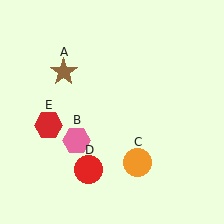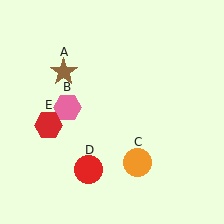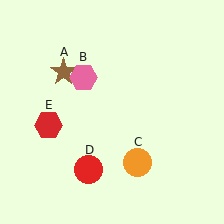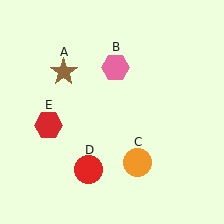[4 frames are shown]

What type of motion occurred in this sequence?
The pink hexagon (object B) rotated clockwise around the center of the scene.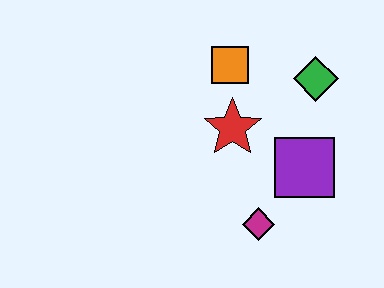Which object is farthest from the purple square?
The orange square is farthest from the purple square.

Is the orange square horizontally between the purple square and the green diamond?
No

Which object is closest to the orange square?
The red star is closest to the orange square.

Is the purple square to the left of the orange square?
No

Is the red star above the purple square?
Yes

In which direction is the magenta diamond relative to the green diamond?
The magenta diamond is below the green diamond.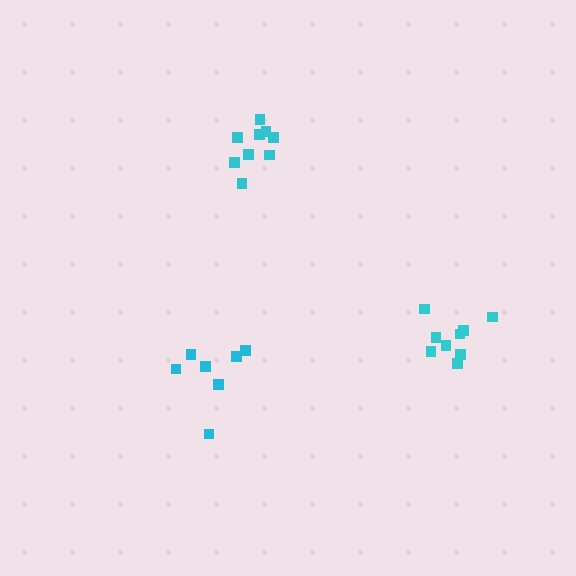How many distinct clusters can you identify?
There are 3 distinct clusters.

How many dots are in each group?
Group 1: 9 dots, Group 2: 9 dots, Group 3: 7 dots (25 total).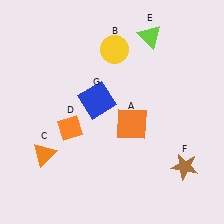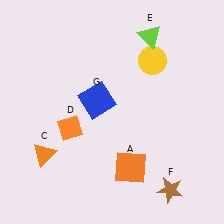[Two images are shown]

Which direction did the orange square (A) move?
The orange square (A) moved down.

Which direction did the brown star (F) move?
The brown star (F) moved down.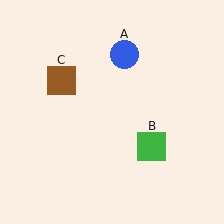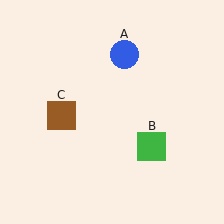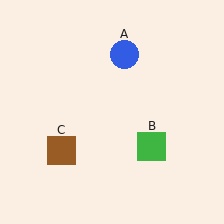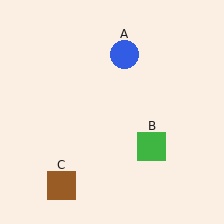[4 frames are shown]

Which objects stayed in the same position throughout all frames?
Blue circle (object A) and green square (object B) remained stationary.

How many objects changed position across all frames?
1 object changed position: brown square (object C).